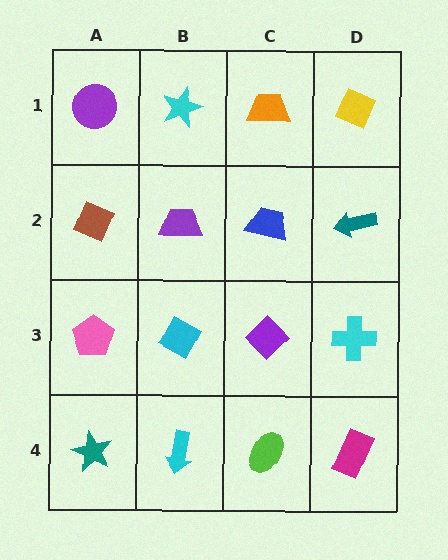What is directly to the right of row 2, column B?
A blue trapezoid.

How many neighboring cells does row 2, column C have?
4.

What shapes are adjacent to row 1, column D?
A teal arrow (row 2, column D), an orange trapezoid (row 1, column C).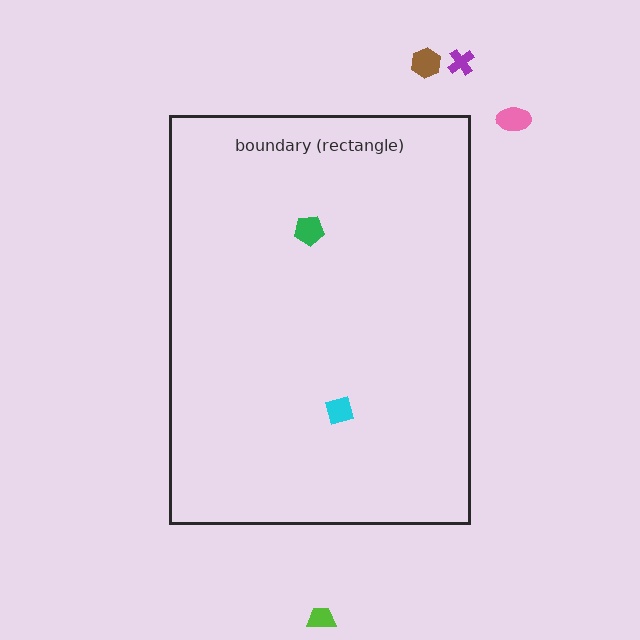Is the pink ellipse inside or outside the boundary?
Outside.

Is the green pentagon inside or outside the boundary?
Inside.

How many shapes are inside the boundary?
2 inside, 4 outside.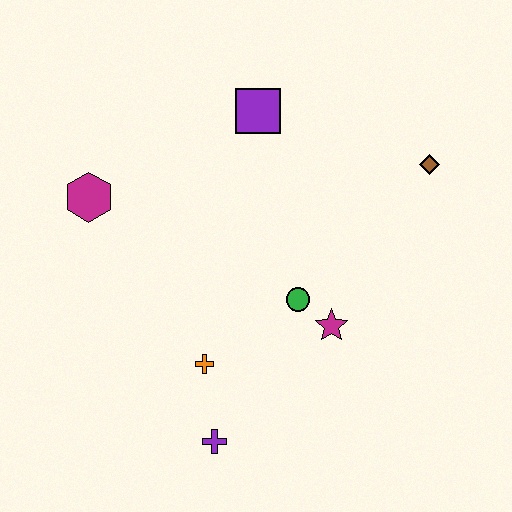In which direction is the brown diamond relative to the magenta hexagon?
The brown diamond is to the right of the magenta hexagon.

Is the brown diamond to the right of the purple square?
Yes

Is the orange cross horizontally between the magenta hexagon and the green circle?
Yes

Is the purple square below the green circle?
No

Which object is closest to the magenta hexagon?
The purple square is closest to the magenta hexagon.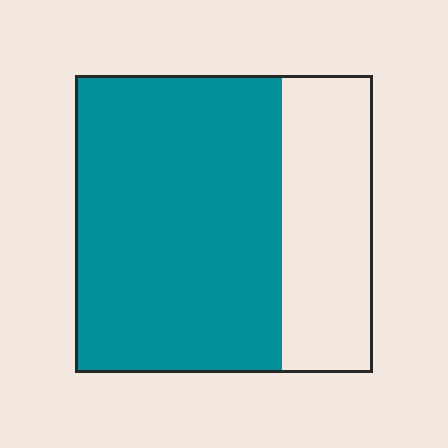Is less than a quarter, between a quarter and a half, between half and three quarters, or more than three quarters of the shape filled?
Between half and three quarters.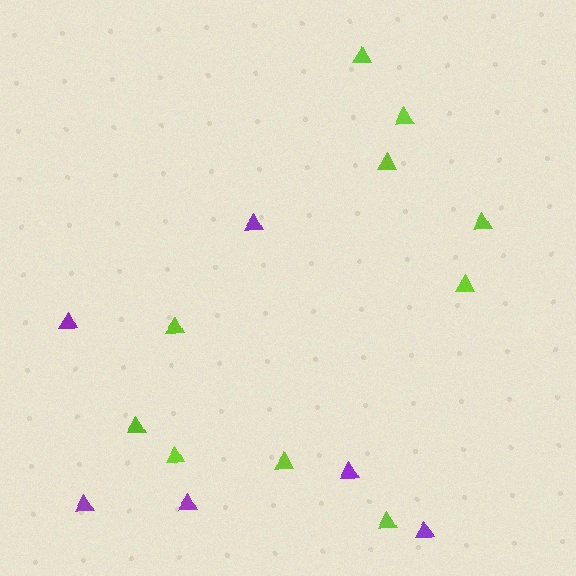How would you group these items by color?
There are 2 groups: one group of lime triangles (10) and one group of purple triangles (6).